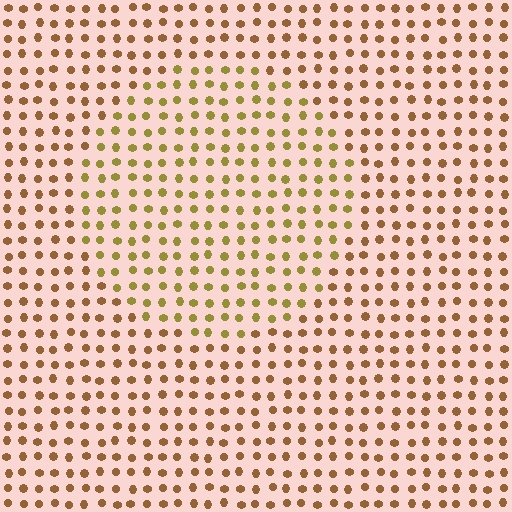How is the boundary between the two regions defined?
The boundary is defined purely by a slight shift in hue (about 29 degrees). Spacing, size, and orientation are identical on both sides.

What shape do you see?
I see a circle.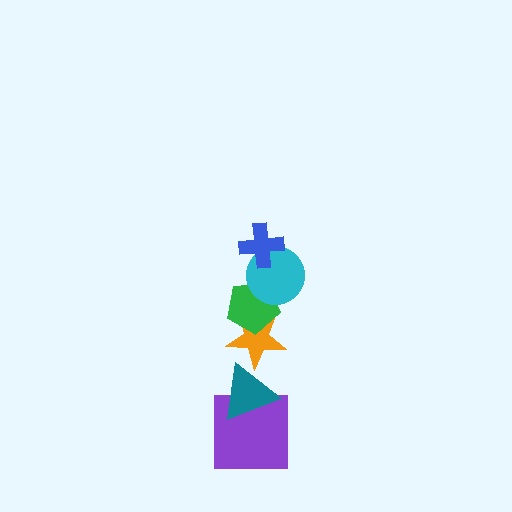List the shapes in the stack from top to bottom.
From top to bottom: the blue cross, the cyan circle, the green pentagon, the orange star, the teal triangle, the purple square.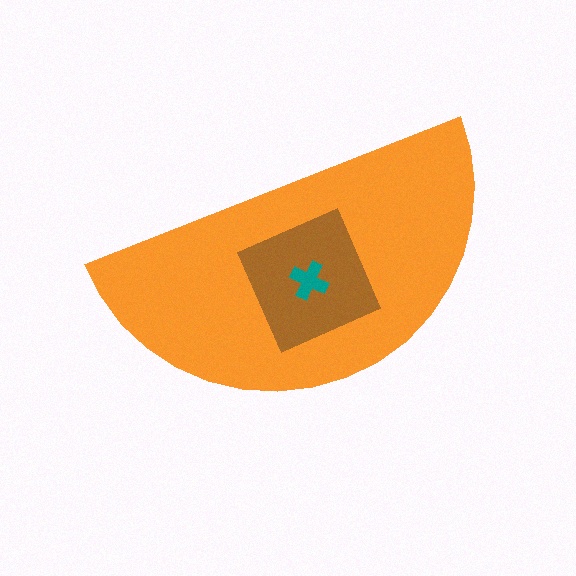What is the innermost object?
The teal cross.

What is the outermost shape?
The orange semicircle.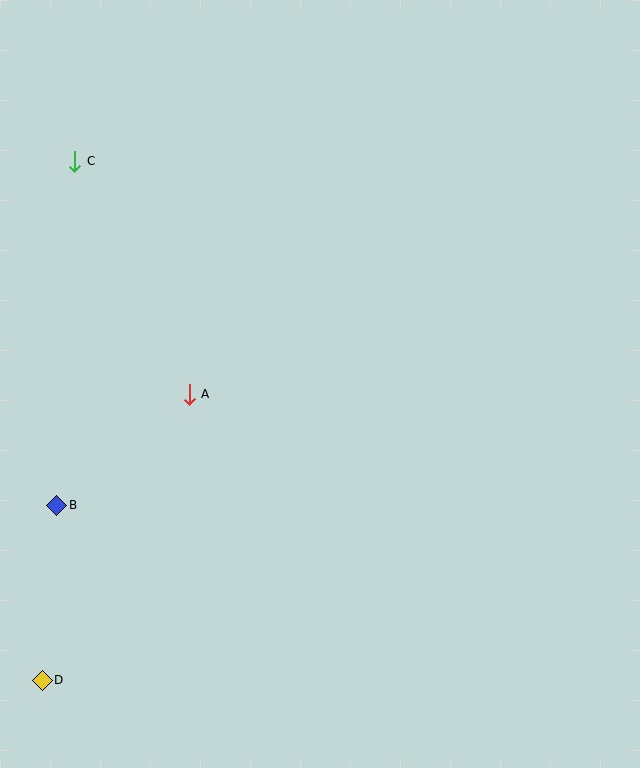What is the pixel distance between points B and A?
The distance between B and A is 173 pixels.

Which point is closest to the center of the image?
Point A at (189, 395) is closest to the center.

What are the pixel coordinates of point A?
Point A is at (189, 395).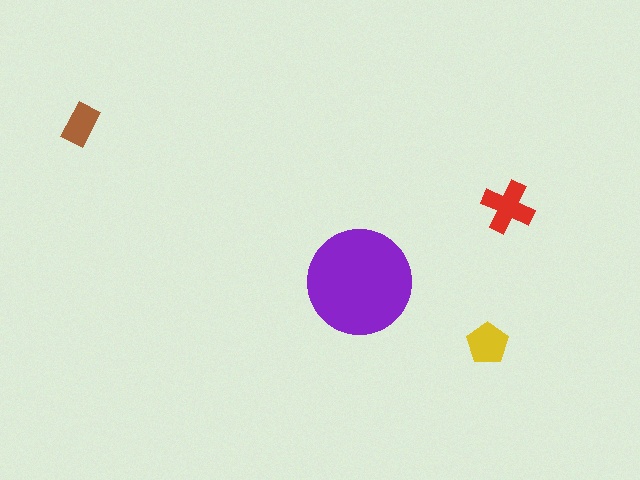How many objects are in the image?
There are 4 objects in the image.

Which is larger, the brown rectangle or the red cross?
The red cross.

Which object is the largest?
The purple circle.